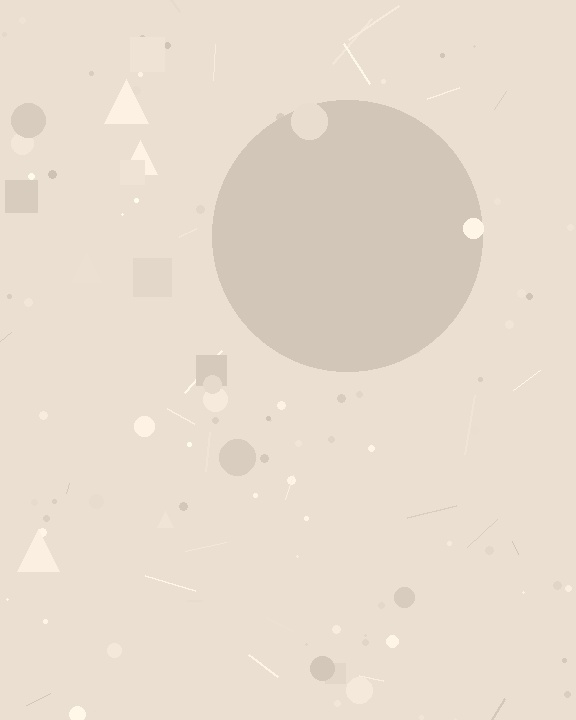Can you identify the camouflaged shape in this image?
The camouflaged shape is a circle.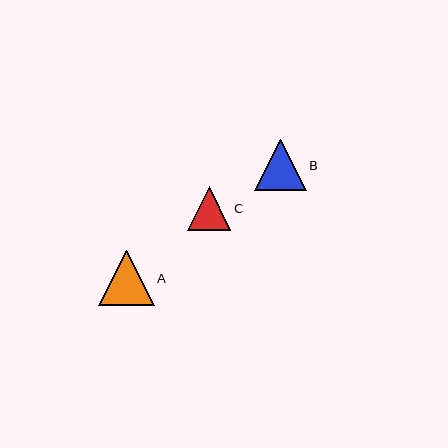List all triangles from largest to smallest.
From largest to smallest: A, B, C.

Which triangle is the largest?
Triangle A is the largest with a size of approximately 55 pixels.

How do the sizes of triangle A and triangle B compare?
Triangle A and triangle B are approximately the same size.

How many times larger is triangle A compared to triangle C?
Triangle A is approximately 1.3 times the size of triangle C.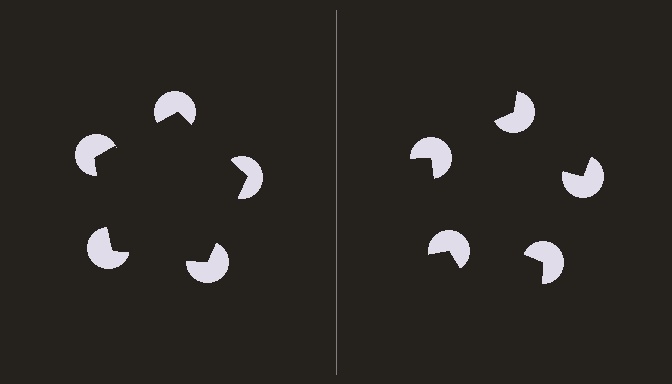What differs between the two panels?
The pac-man discs are positioned identically on both sides; only the wedge orientations differ. On the left they align to a pentagon; on the right they are misaligned.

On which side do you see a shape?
An illusory pentagon appears on the left side. On the right side the wedge cuts are rotated, so no coherent shape forms.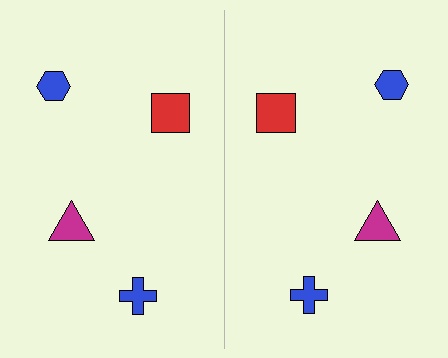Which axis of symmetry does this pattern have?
The pattern has a vertical axis of symmetry running through the center of the image.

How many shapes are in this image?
There are 8 shapes in this image.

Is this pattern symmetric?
Yes, this pattern has bilateral (reflection) symmetry.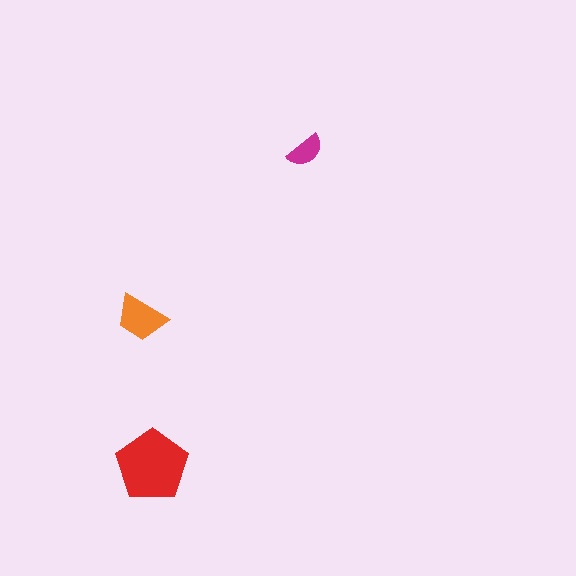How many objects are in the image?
There are 3 objects in the image.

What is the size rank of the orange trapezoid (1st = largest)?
2nd.